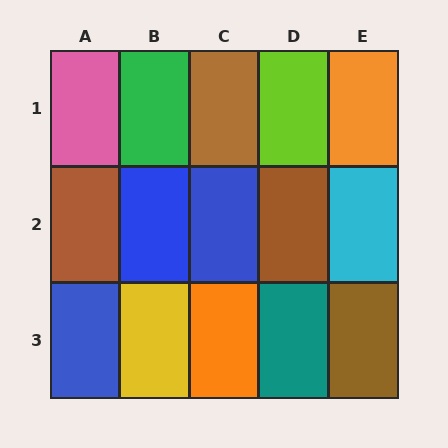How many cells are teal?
1 cell is teal.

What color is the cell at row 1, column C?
Brown.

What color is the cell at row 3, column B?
Yellow.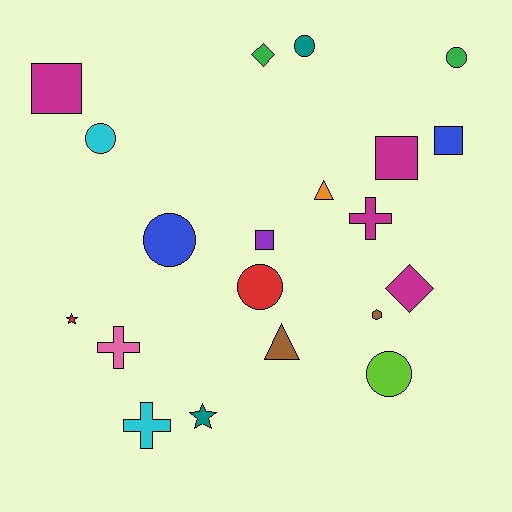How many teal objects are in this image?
There are 2 teal objects.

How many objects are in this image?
There are 20 objects.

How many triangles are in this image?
There are 2 triangles.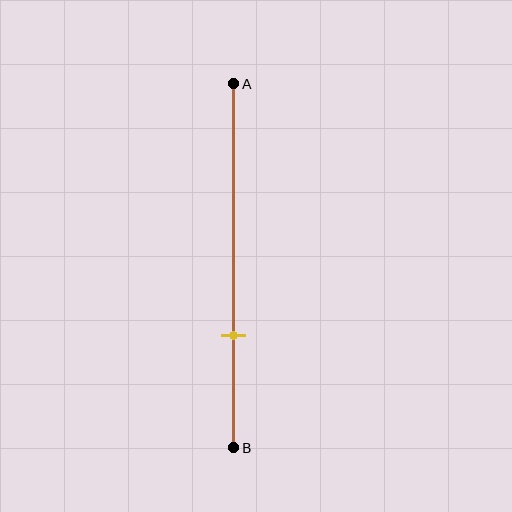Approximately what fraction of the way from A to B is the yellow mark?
The yellow mark is approximately 70% of the way from A to B.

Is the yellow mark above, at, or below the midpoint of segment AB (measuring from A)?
The yellow mark is below the midpoint of segment AB.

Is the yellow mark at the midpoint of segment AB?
No, the mark is at about 70% from A, not at the 50% midpoint.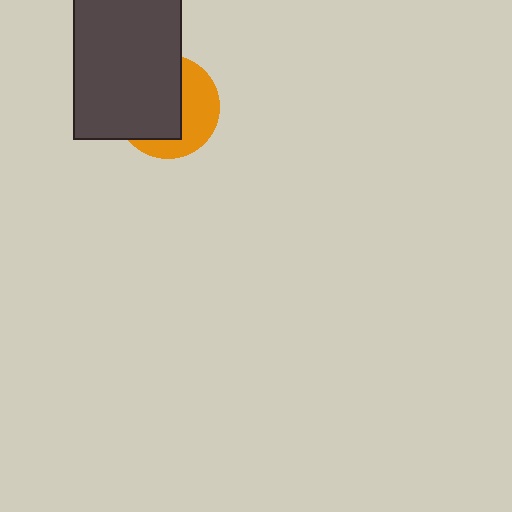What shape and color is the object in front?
The object in front is a dark gray rectangle.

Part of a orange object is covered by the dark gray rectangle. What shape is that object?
It is a circle.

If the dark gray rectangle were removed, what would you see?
You would see the complete orange circle.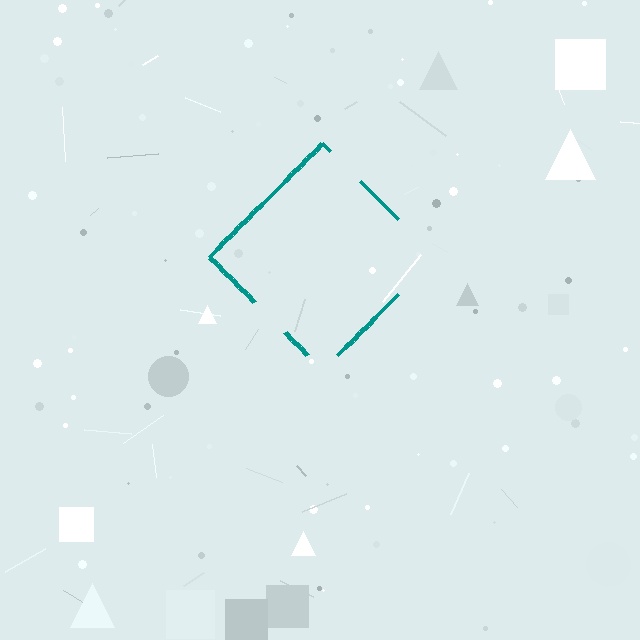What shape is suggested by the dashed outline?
The dashed outline suggests a diamond.